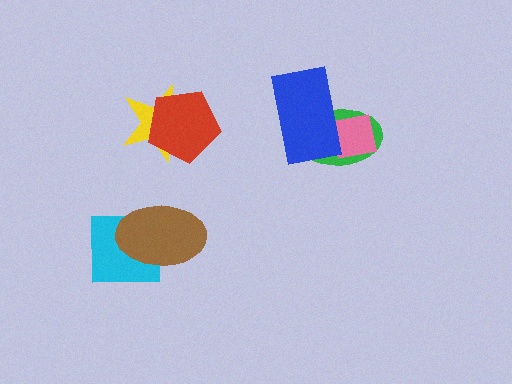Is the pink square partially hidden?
Yes, it is partially covered by another shape.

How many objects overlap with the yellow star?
1 object overlaps with the yellow star.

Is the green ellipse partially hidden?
Yes, it is partially covered by another shape.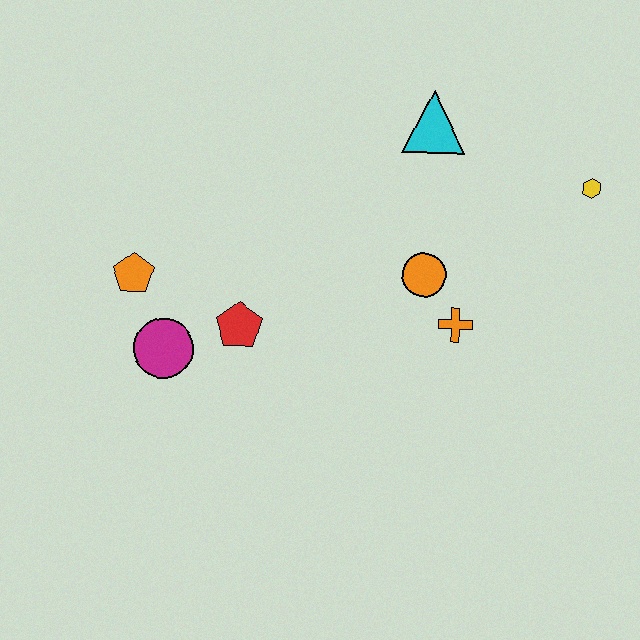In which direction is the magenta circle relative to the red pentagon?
The magenta circle is to the left of the red pentagon.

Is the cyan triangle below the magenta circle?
No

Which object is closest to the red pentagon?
The magenta circle is closest to the red pentagon.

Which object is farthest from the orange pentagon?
The yellow hexagon is farthest from the orange pentagon.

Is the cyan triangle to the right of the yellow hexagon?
No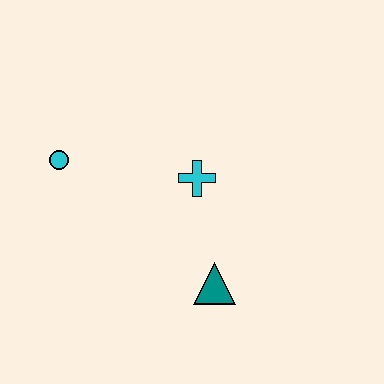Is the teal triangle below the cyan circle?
Yes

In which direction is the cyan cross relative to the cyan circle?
The cyan cross is to the right of the cyan circle.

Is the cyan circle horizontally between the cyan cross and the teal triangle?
No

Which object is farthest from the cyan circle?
The teal triangle is farthest from the cyan circle.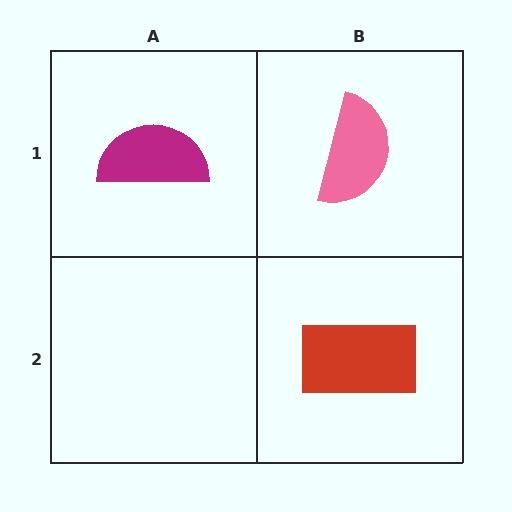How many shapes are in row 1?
2 shapes.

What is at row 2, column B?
A red rectangle.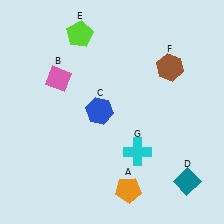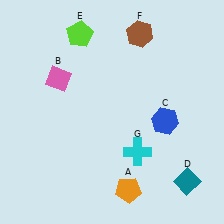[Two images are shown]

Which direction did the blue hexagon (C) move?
The blue hexagon (C) moved right.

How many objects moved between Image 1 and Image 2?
2 objects moved between the two images.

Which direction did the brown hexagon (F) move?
The brown hexagon (F) moved up.